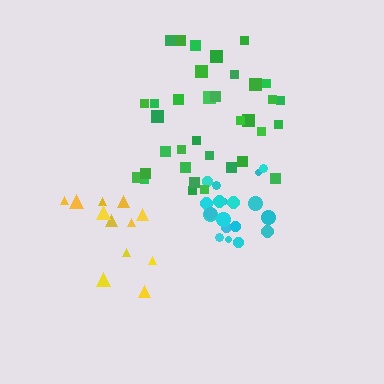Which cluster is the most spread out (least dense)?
Yellow.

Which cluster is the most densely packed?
Cyan.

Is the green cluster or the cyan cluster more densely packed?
Cyan.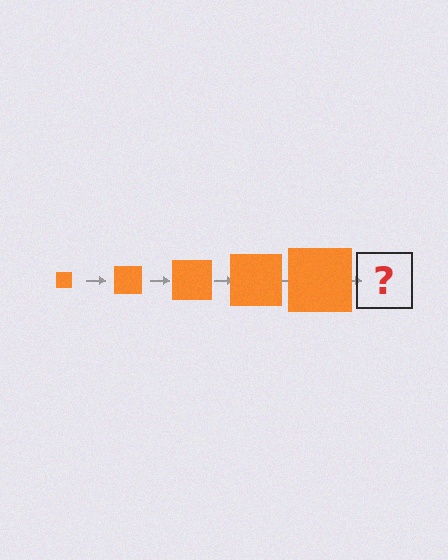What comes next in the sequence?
The next element should be an orange square, larger than the previous one.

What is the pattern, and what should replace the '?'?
The pattern is that the square gets progressively larger each step. The '?' should be an orange square, larger than the previous one.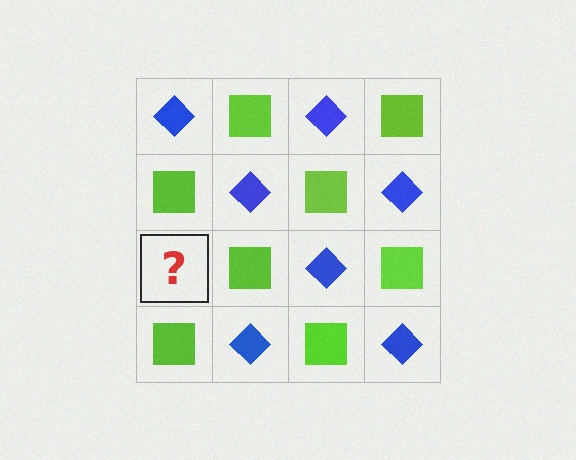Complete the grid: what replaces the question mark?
The question mark should be replaced with a blue diamond.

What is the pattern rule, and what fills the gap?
The rule is that it alternates blue diamond and lime square in a checkerboard pattern. The gap should be filled with a blue diamond.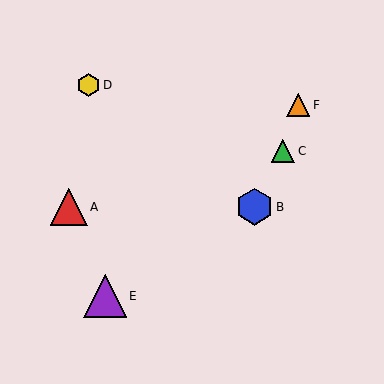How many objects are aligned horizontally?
2 objects (A, B) are aligned horizontally.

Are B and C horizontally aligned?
No, B is at y≈207 and C is at y≈151.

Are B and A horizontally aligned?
Yes, both are at y≈207.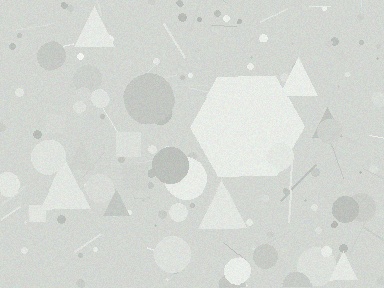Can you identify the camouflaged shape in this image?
The camouflaged shape is a hexagon.